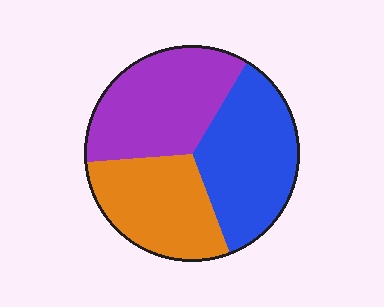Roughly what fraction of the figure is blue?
Blue takes up about one third (1/3) of the figure.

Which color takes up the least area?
Orange, at roughly 30%.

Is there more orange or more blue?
Blue.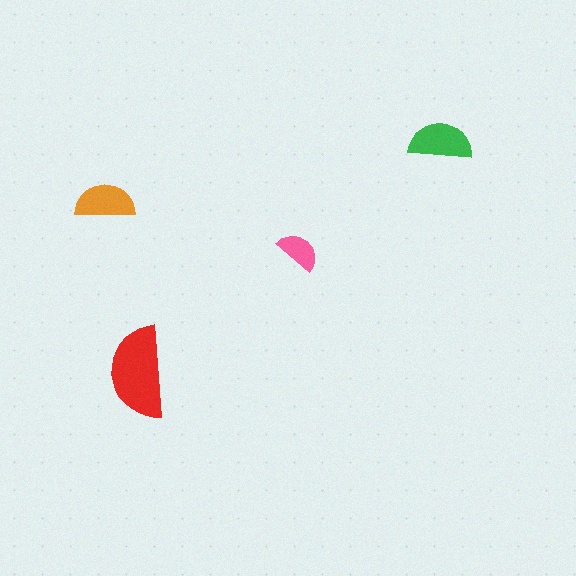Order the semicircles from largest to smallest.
the red one, the green one, the orange one, the pink one.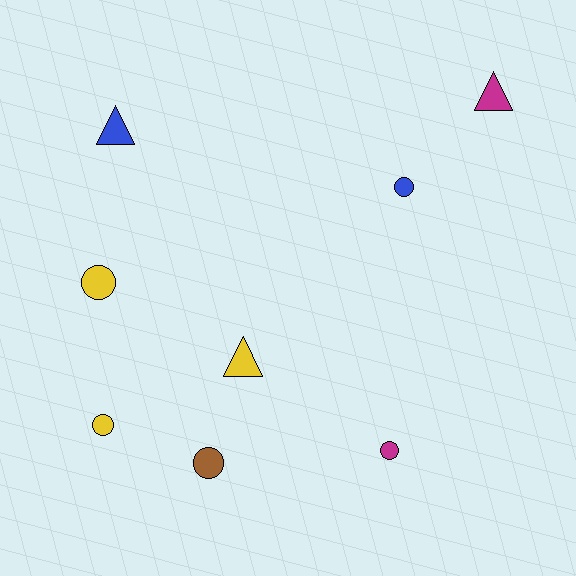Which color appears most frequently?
Yellow, with 3 objects.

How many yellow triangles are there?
There is 1 yellow triangle.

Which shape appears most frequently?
Circle, with 5 objects.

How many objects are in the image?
There are 8 objects.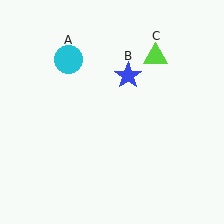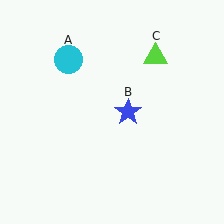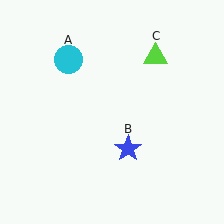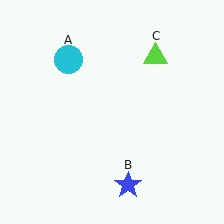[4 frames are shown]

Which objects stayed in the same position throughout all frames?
Cyan circle (object A) and lime triangle (object C) remained stationary.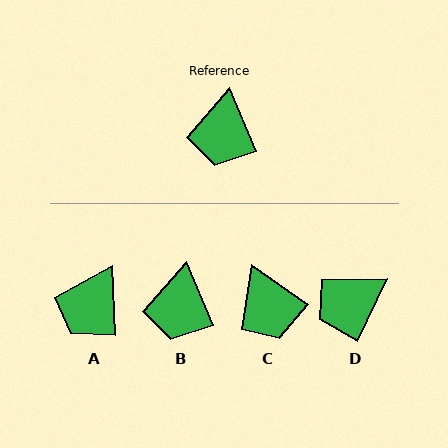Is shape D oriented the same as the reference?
No, it is off by about 48 degrees.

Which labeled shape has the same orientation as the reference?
B.